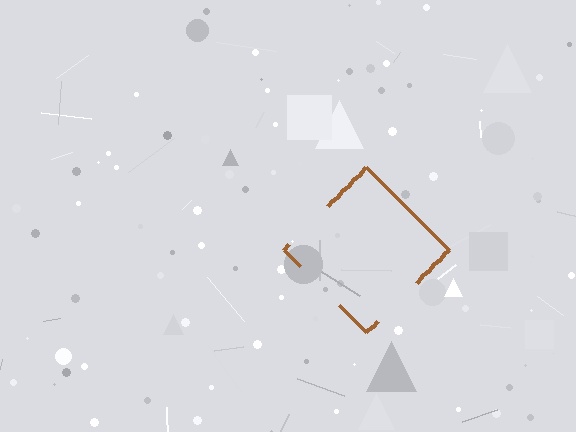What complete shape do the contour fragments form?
The contour fragments form a diamond.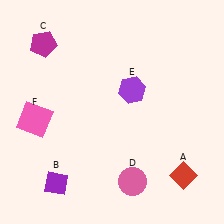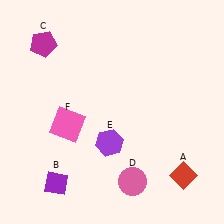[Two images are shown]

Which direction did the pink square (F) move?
The pink square (F) moved right.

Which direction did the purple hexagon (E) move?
The purple hexagon (E) moved down.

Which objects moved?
The objects that moved are: the purple hexagon (E), the pink square (F).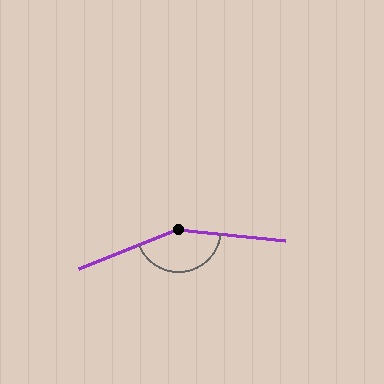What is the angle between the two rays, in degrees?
Approximately 151 degrees.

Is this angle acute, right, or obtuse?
It is obtuse.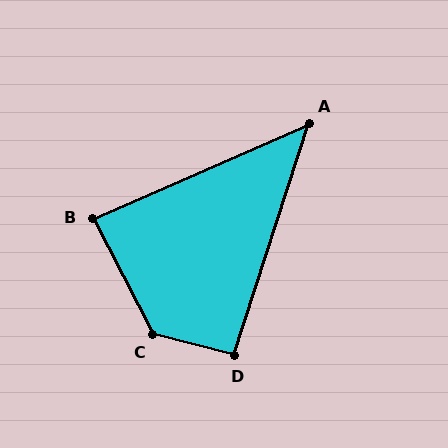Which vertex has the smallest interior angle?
A, at approximately 49 degrees.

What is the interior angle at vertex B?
Approximately 86 degrees (approximately right).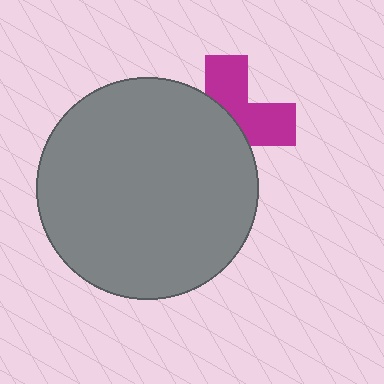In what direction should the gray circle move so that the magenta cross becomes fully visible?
The gray circle should move toward the lower-left. That is the shortest direction to clear the overlap and leave the magenta cross fully visible.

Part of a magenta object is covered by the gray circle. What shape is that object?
It is a cross.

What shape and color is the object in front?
The object in front is a gray circle.